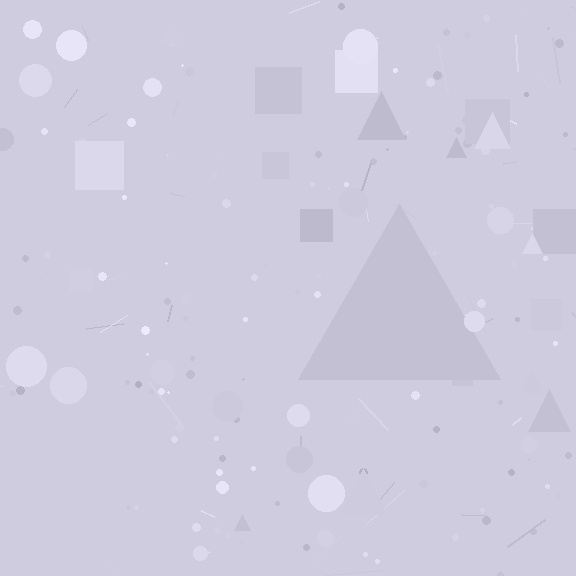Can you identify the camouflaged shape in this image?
The camouflaged shape is a triangle.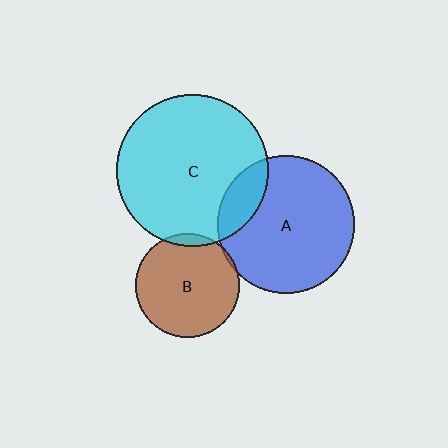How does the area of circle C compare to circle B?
Approximately 2.1 times.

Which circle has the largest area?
Circle C (cyan).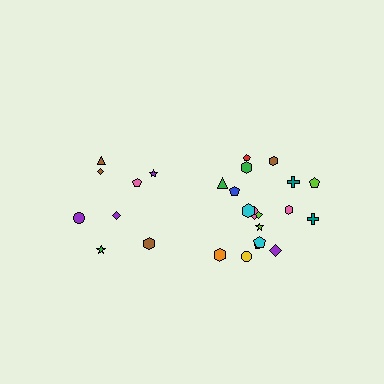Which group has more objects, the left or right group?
The right group.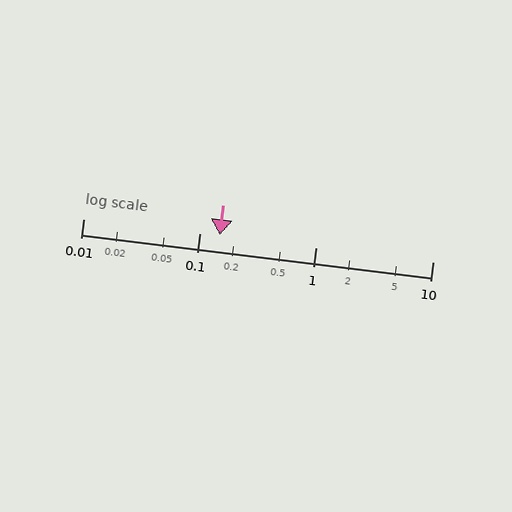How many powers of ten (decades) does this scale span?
The scale spans 3 decades, from 0.01 to 10.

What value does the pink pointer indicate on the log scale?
The pointer indicates approximately 0.15.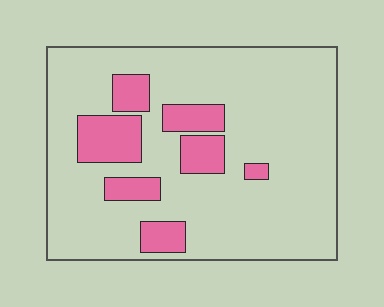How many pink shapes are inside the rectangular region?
7.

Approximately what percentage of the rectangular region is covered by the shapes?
Approximately 20%.